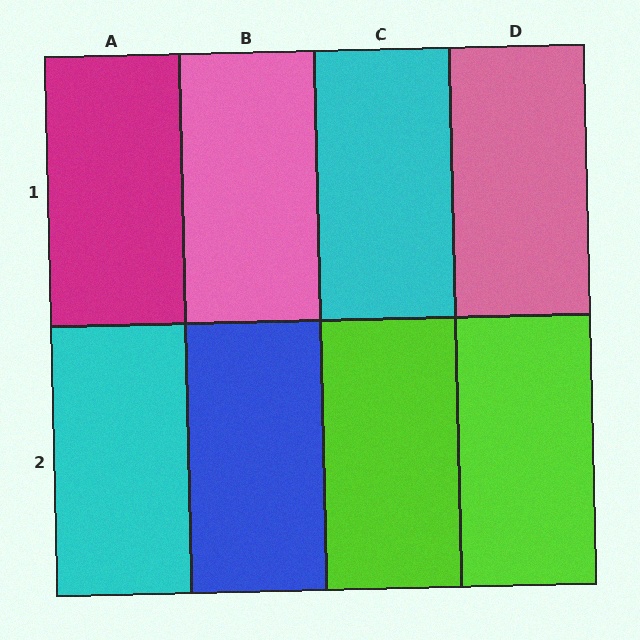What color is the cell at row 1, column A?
Magenta.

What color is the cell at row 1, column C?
Cyan.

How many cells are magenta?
1 cell is magenta.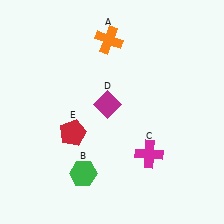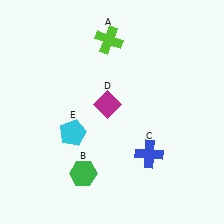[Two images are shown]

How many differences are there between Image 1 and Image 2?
There are 3 differences between the two images.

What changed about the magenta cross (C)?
In Image 1, C is magenta. In Image 2, it changed to blue.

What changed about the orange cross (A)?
In Image 1, A is orange. In Image 2, it changed to lime.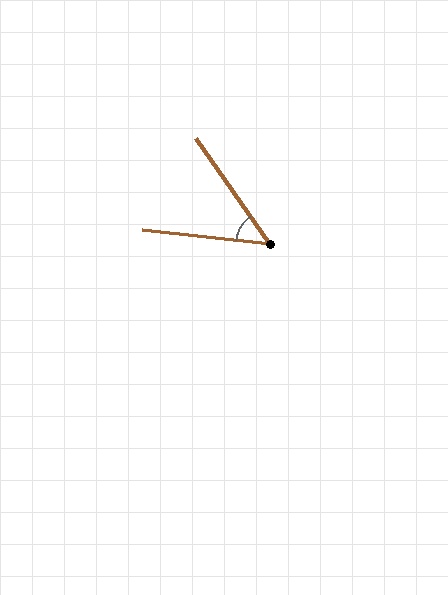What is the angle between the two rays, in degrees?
Approximately 49 degrees.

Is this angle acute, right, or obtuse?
It is acute.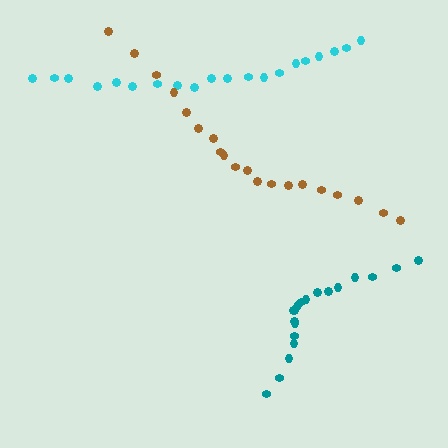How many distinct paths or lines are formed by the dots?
There are 3 distinct paths.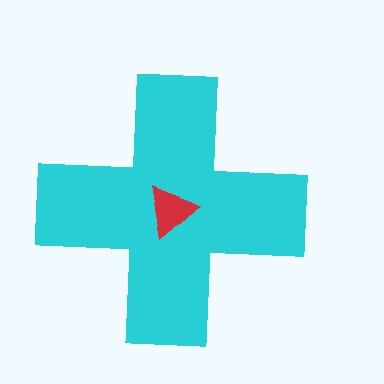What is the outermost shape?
The cyan cross.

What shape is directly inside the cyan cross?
The red triangle.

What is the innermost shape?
The red triangle.